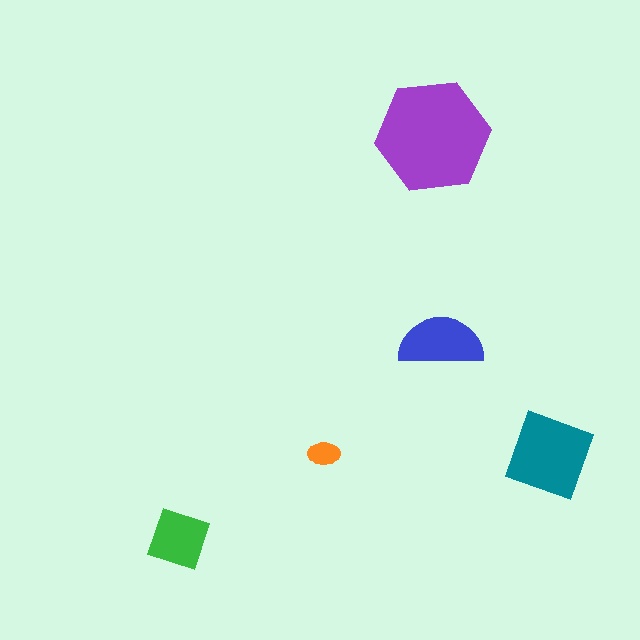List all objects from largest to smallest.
The purple hexagon, the teal square, the blue semicircle, the green diamond, the orange ellipse.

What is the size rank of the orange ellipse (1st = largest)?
5th.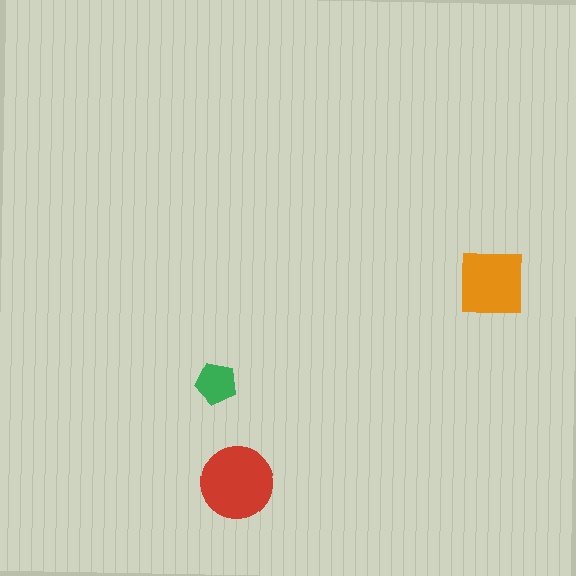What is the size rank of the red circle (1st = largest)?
1st.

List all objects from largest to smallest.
The red circle, the orange square, the green pentagon.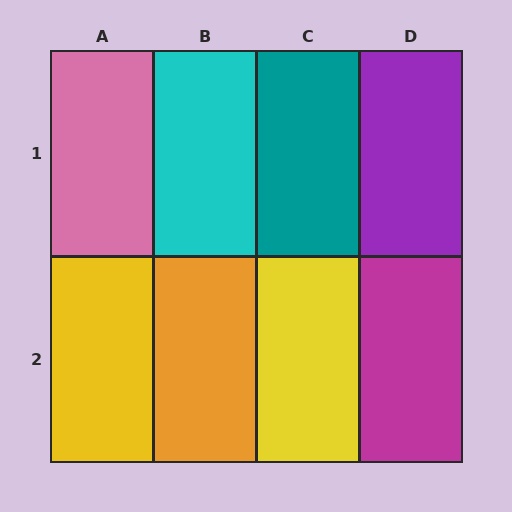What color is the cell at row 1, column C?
Teal.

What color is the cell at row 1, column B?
Cyan.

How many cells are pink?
1 cell is pink.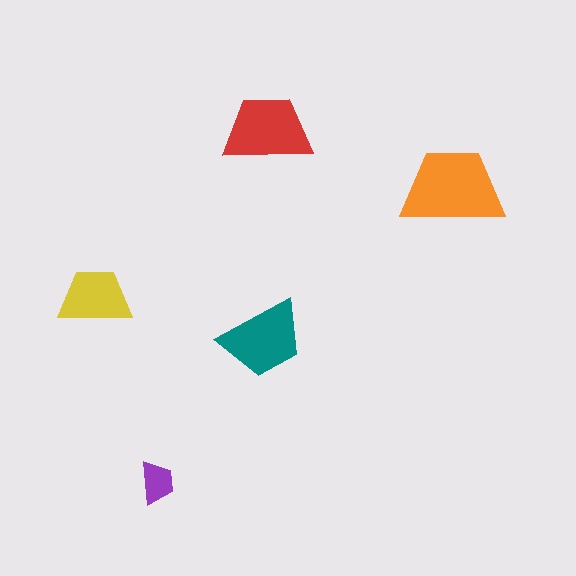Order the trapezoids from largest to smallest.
the orange one, the red one, the teal one, the yellow one, the purple one.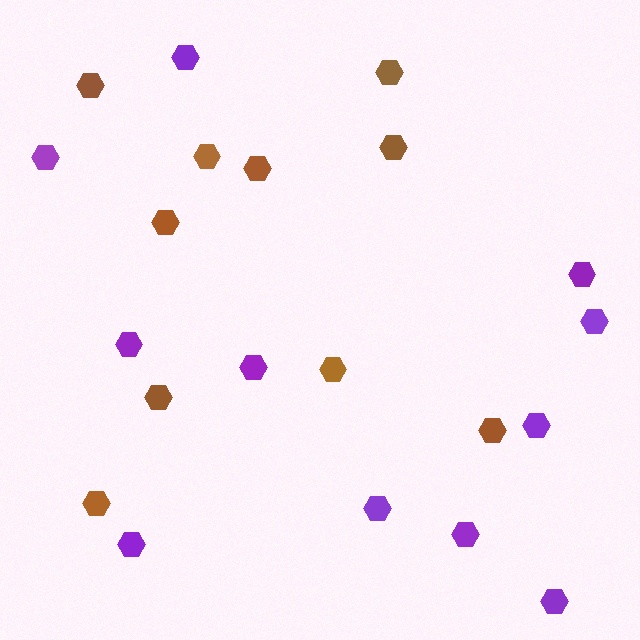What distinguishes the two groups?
There are 2 groups: one group of purple hexagons (11) and one group of brown hexagons (10).